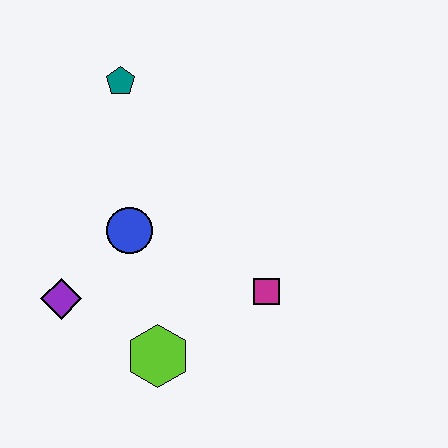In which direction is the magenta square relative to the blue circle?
The magenta square is to the right of the blue circle.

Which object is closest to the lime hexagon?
The purple diamond is closest to the lime hexagon.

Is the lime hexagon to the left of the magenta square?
Yes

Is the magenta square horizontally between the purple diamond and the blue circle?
No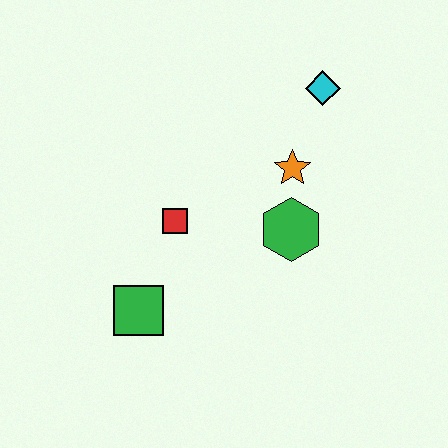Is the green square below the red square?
Yes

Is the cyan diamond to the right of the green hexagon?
Yes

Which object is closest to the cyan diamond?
The orange star is closest to the cyan diamond.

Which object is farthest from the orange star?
The green square is farthest from the orange star.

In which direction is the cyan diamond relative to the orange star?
The cyan diamond is above the orange star.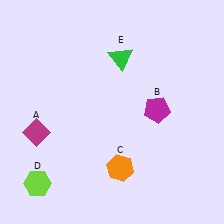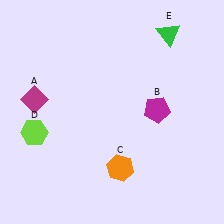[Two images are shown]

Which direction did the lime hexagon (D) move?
The lime hexagon (D) moved up.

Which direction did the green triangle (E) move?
The green triangle (E) moved right.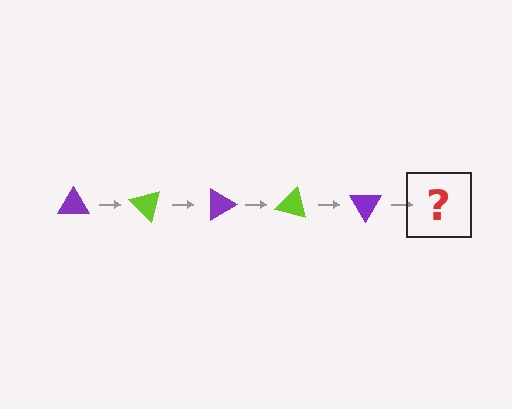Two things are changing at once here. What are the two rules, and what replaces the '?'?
The two rules are that it rotates 45 degrees each step and the color cycles through purple and lime. The '?' should be a lime triangle, rotated 225 degrees from the start.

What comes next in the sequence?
The next element should be a lime triangle, rotated 225 degrees from the start.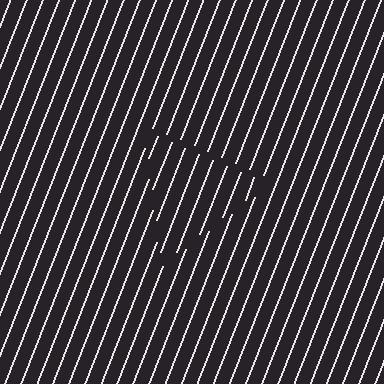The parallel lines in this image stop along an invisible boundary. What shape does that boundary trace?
An illusory triangle. The interior of the shape contains the same grating, shifted by half a period — the contour is defined by the phase discontinuity where line-ends from the inner and outer gratings abut.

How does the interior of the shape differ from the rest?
The interior of the shape contains the same grating, shifted by half a period — the contour is defined by the phase discontinuity where line-ends from the inner and outer gratings abut.